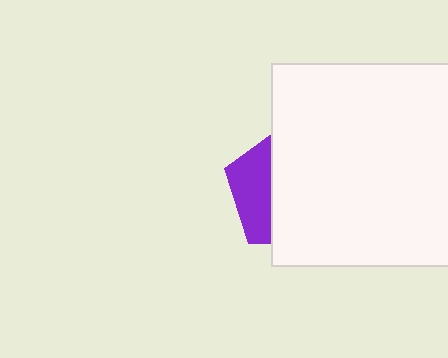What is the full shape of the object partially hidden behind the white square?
The partially hidden object is a purple pentagon.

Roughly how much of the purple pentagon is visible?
A small part of it is visible (roughly 32%).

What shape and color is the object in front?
The object in front is a white square.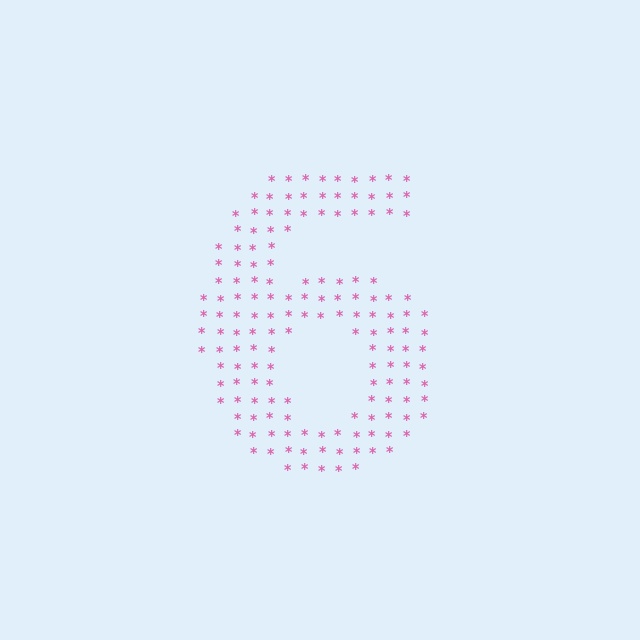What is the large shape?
The large shape is the digit 6.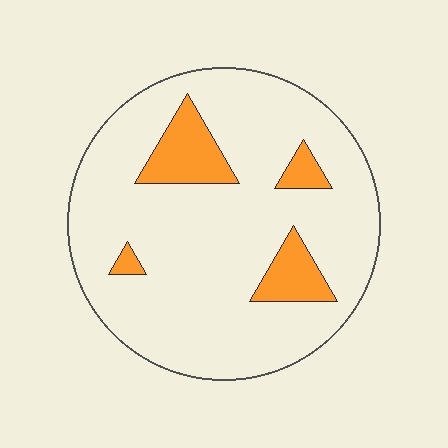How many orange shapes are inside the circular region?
4.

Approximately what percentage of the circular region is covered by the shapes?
Approximately 15%.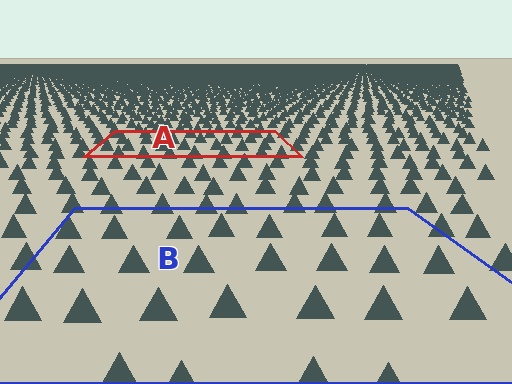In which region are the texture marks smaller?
The texture marks are smaller in region A, because it is farther away.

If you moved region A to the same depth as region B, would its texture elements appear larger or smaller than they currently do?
They would appear larger. At a closer depth, the same texture elements are projected at a bigger on-screen size.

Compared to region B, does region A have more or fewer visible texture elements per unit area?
Region A has more texture elements per unit area — they are packed more densely because it is farther away.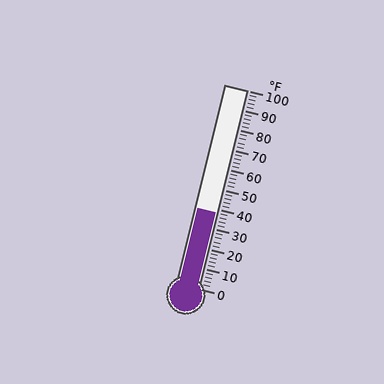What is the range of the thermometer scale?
The thermometer scale ranges from 0°F to 100°F.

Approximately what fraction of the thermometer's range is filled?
The thermometer is filled to approximately 40% of its range.